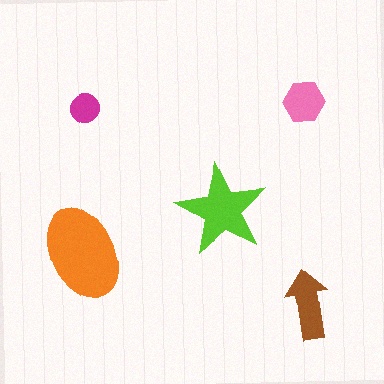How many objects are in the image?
There are 5 objects in the image.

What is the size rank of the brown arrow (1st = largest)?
3rd.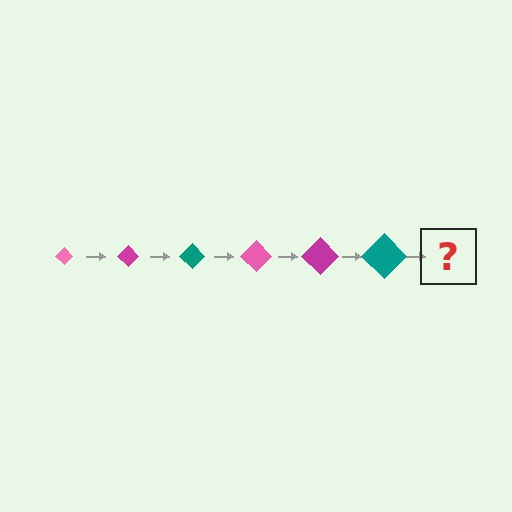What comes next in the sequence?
The next element should be a pink diamond, larger than the previous one.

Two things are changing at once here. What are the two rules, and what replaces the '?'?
The two rules are that the diamond grows larger each step and the color cycles through pink, magenta, and teal. The '?' should be a pink diamond, larger than the previous one.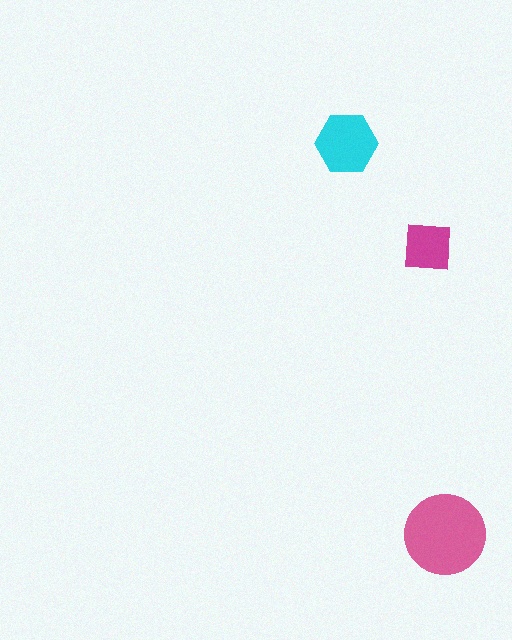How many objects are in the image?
There are 3 objects in the image.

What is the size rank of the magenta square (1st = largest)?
3rd.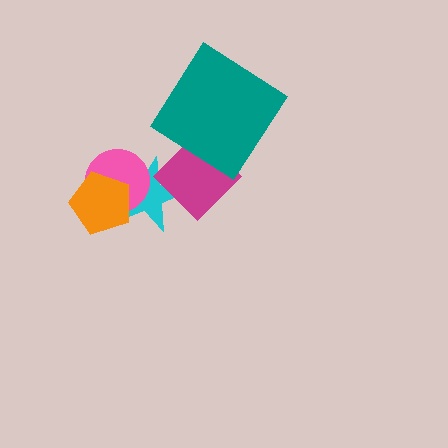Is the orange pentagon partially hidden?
No, no other shape covers it.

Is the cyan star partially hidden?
Yes, it is partially covered by another shape.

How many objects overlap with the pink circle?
2 objects overlap with the pink circle.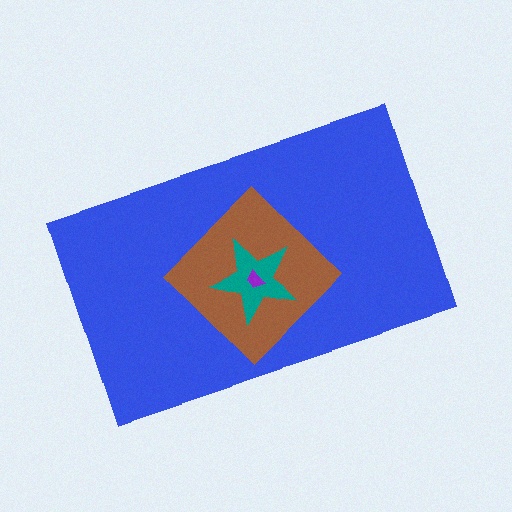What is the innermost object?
The purple trapezoid.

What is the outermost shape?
The blue rectangle.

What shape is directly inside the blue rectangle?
The brown diamond.